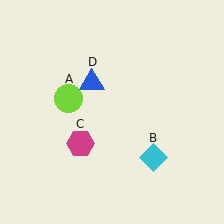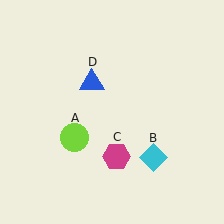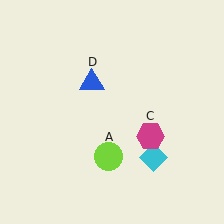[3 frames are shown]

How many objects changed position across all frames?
2 objects changed position: lime circle (object A), magenta hexagon (object C).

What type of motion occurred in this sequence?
The lime circle (object A), magenta hexagon (object C) rotated counterclockwise around the center of the scene.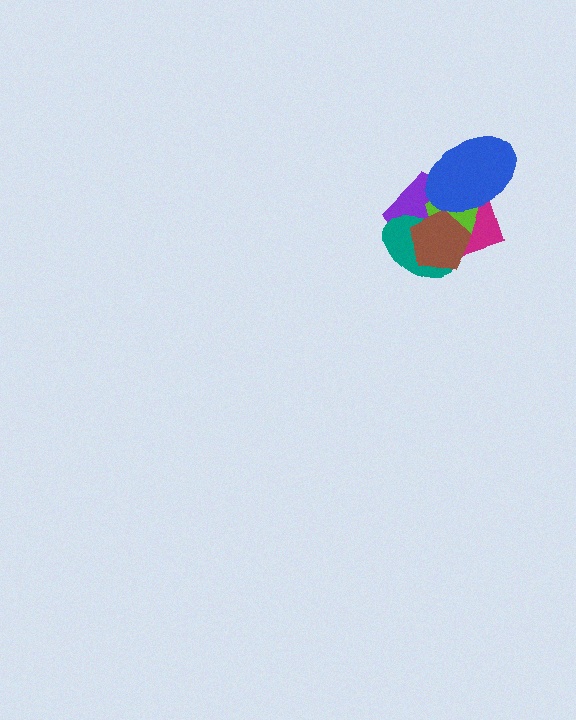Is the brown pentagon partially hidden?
Yes, it is partially covered by another shape.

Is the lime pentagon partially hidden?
Yes, it is partially covered by another shape.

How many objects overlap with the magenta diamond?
5 objects overlap with the magenta diamond.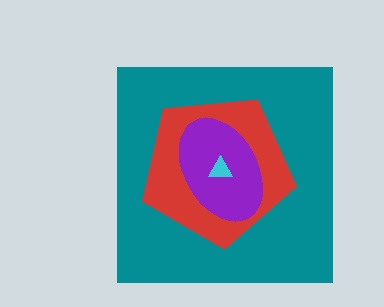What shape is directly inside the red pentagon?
The purple ellipse.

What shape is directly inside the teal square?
The red pentagon.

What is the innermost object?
The cyan triangle.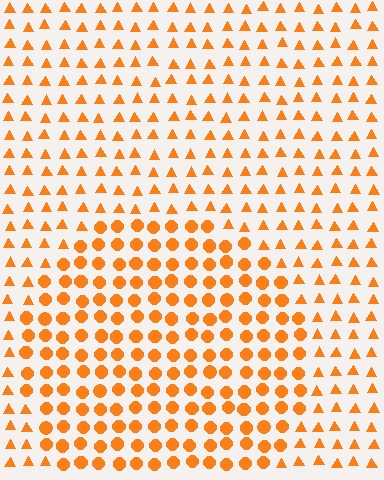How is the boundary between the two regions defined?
The boundary is defined by a change in element shape: circles inside vs. triangles outside. All elements share the same color and spacing.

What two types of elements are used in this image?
The image uses circles inside the circle region and triangles outside it.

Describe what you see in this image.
The image is filled with small orange elements arranged in a uniform grid. A circle-shaped region contains circles, while the surrounding area contains triangles. The boundary is defined purely by the change in element shape.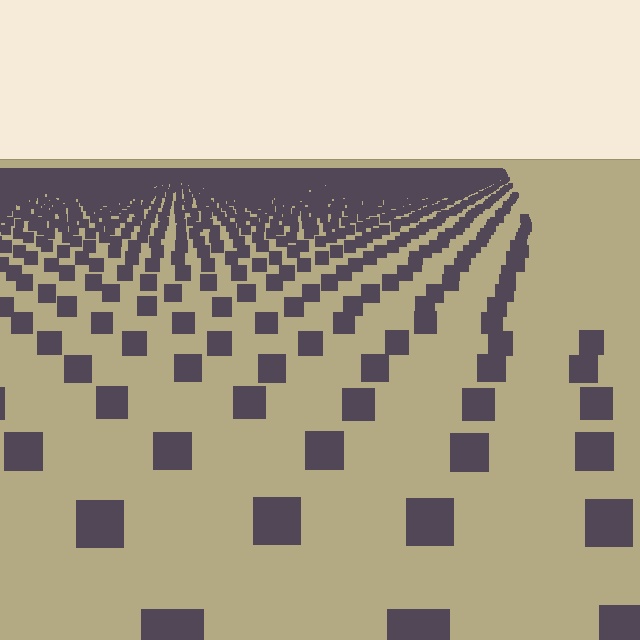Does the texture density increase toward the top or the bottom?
Density increases toward the top.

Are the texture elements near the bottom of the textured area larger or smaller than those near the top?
Larger. Near the bottom, elements are closer to the viewer and appear at a bigger on-screen size.